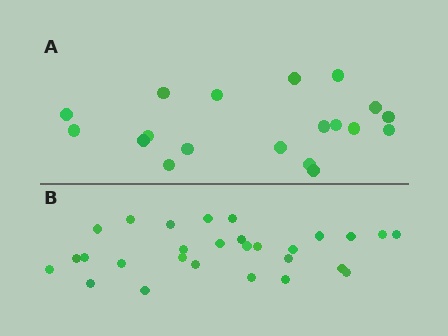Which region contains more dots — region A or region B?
Region B (the bottom region) has more dots.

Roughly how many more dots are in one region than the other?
Region B has roughly 8 or so more dots than region A.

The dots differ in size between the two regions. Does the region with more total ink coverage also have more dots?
No. Region A has more total ink coverage because its dots are larger, but region B actually contains more individual dots. Total area can be misleading — the number of items is what matters here.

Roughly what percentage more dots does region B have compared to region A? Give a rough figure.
About 45% more.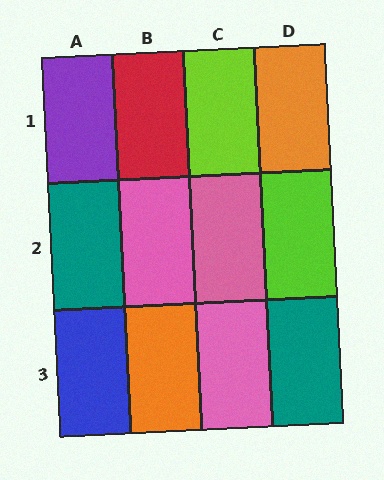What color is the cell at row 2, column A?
Teal.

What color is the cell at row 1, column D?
Orange.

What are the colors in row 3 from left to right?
Blue, orange, pink, teal.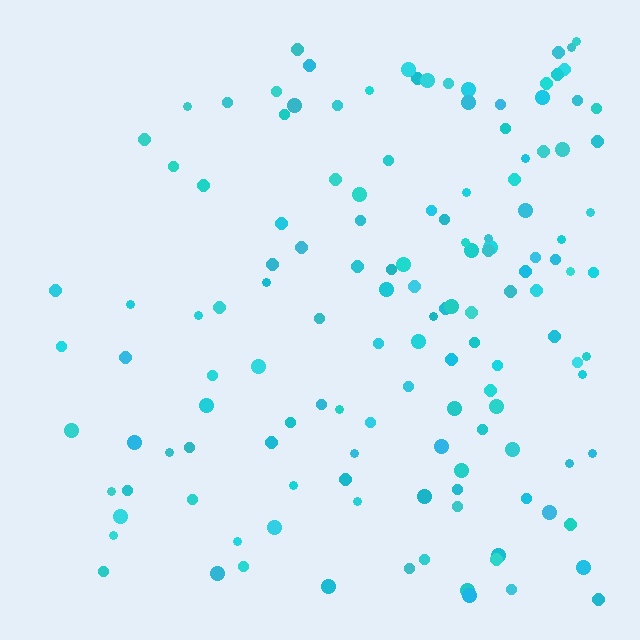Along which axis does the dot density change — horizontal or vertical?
Horizontal.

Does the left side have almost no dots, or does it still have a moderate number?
Still a moderate number, just noticeably fewer than the right.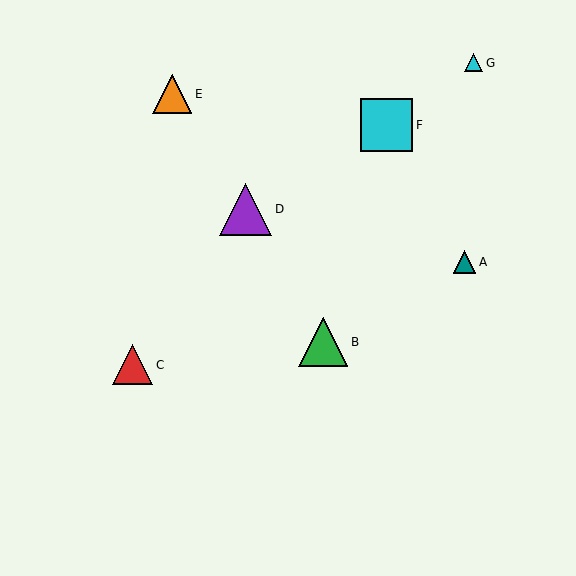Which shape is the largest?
The cyan square (labeled F) is the largest.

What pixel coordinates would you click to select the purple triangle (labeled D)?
Click at (246, 209) to select the purple triangle D.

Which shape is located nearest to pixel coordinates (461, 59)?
The cyan triangle (labeled G) at (473, 63) is nearest to that location.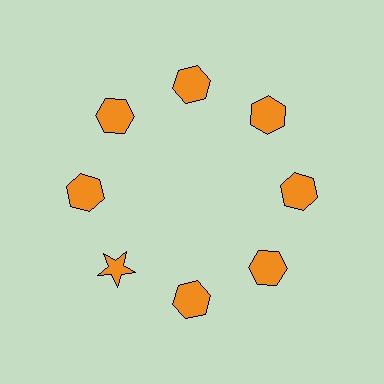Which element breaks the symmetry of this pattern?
The orange star at roughly the 8 o'clock position breaks the symmetry. All other shapes are orange hexagons.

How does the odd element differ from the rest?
It has a different shape: star instead of hexagon.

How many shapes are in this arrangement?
There are 8 shapes arranged in a ring pattern.